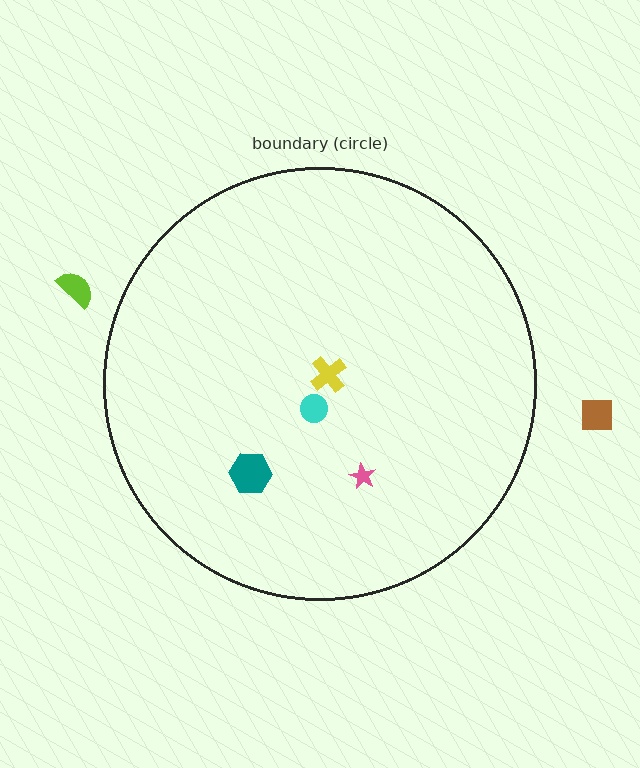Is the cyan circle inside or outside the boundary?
Inside.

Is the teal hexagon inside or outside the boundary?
Inside.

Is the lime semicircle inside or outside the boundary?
Outside.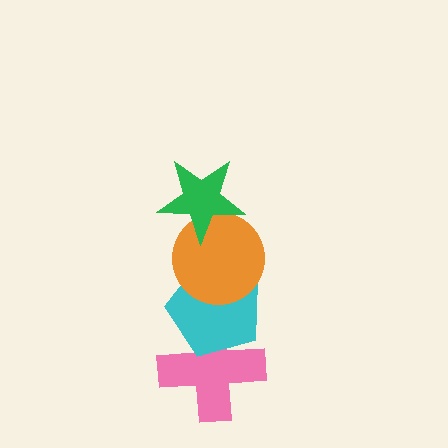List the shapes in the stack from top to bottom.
From top to bottom: the green star, the orange circle, the cyan pentagon, the pink cross.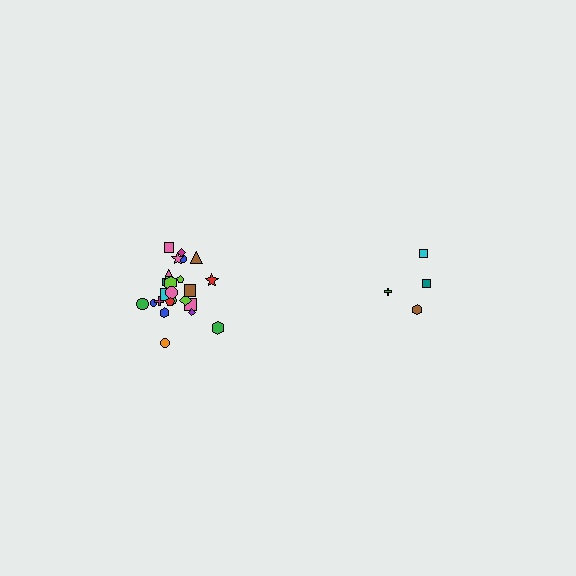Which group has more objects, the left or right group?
The left group.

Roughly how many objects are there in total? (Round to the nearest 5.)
Roughly 30 objects in total.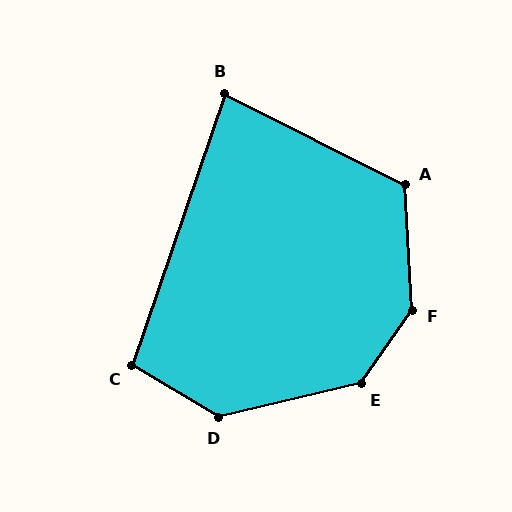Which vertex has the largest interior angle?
F, at approximately 142 degrees.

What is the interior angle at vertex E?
Approximately 138 degrees (obtuse).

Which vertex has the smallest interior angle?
B, at approximately 82 degrees.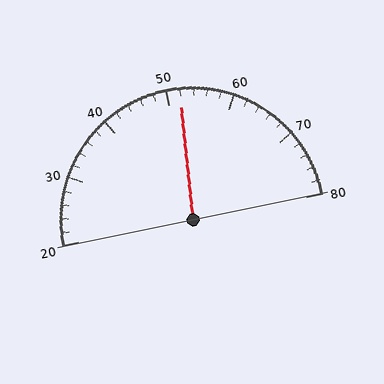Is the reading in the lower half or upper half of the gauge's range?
The reading is in the upper half of the range (20 to 80).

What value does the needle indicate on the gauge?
The needle indicates approximately 52.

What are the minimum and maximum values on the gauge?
The gauge ranges from 20 to 80.